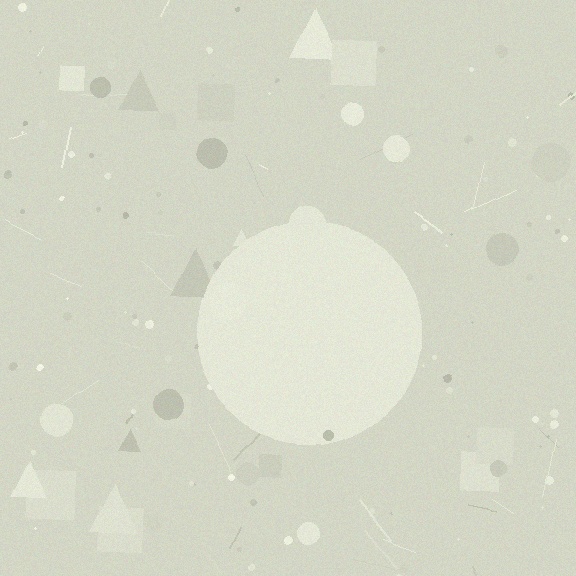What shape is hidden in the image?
A circle is hidden in the image.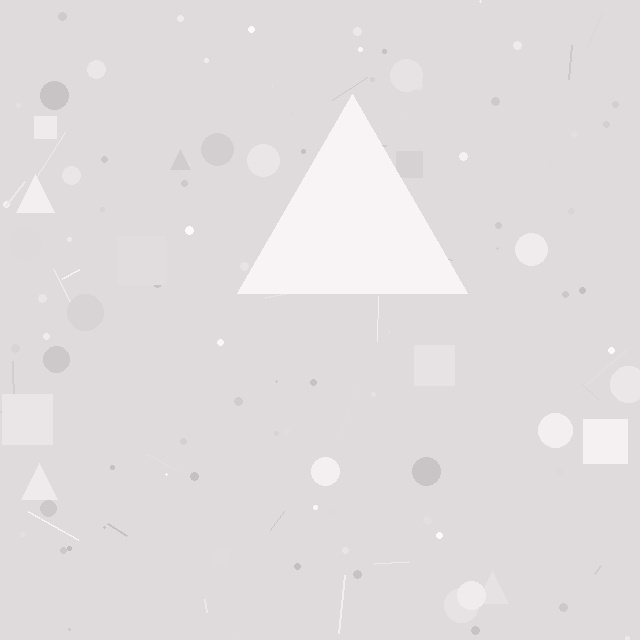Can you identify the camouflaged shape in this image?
The camouflaged shape is a triangle.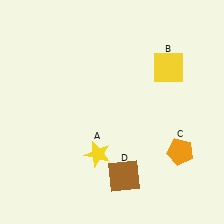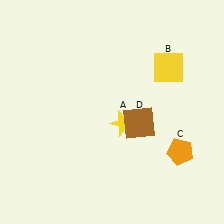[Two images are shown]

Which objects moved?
The objects that moved are: the yellow star (A), the brown square (D).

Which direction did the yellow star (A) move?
The yellow star (A) moved up.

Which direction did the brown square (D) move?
The brown square (D) moved up.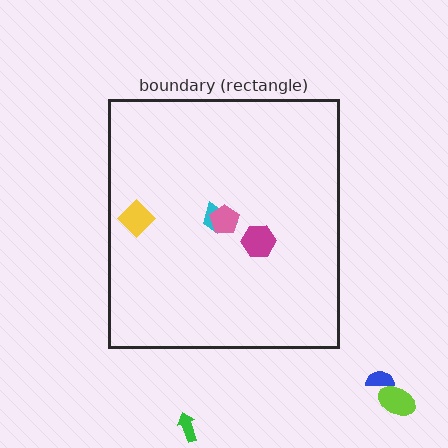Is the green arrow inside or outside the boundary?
Outside.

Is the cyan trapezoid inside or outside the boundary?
Inside.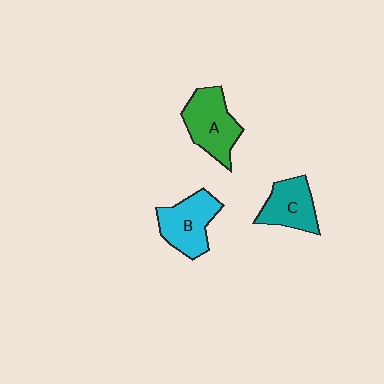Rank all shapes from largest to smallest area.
From largest to smallest: A (green), B (cyan), C (teal).